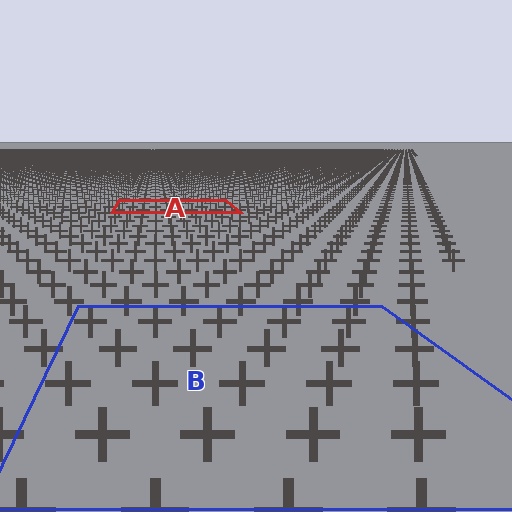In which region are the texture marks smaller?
The texture marks are smaller in region A, because it is farther away.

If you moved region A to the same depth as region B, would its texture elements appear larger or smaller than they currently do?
They would appear larger. At a closer depth, the same texture elements are projected at a bigger on-screen size.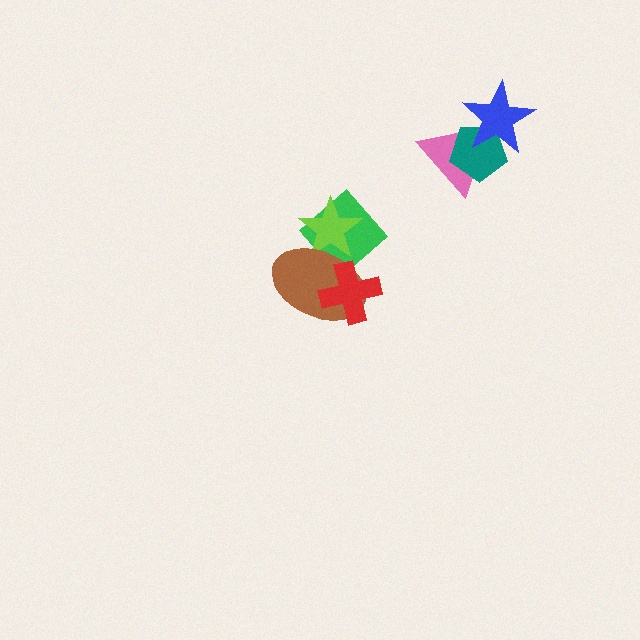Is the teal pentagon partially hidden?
Yes, it is partially covered by another shape.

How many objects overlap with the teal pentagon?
2 objects overlap with the teal pentagon.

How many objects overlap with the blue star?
2 objects overlap with the blue star.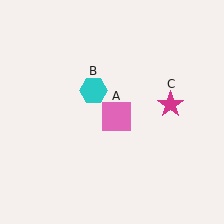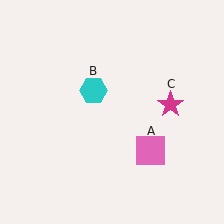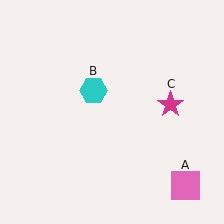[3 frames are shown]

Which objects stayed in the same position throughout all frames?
Cyan hexagon (object B) and magenta star (object C) remained stationary.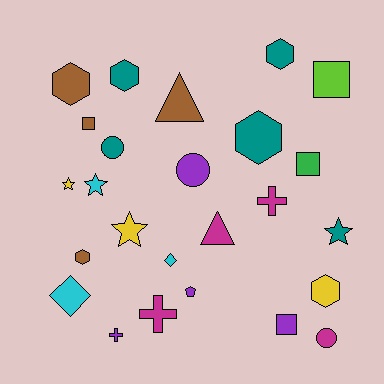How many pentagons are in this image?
There is 1 pentagon.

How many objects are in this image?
There are 25 objects.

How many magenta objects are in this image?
There are 4 magenta objects.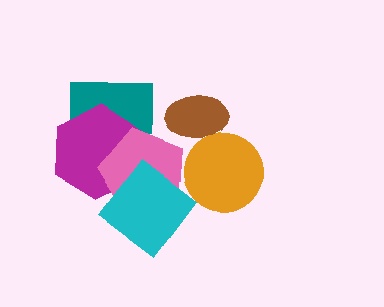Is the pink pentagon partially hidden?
Yes, it is partially covered by another shape.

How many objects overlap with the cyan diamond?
1 object overlaps with the cyan diamond.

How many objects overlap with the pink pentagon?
3 objects overlap with the pink pentagon.